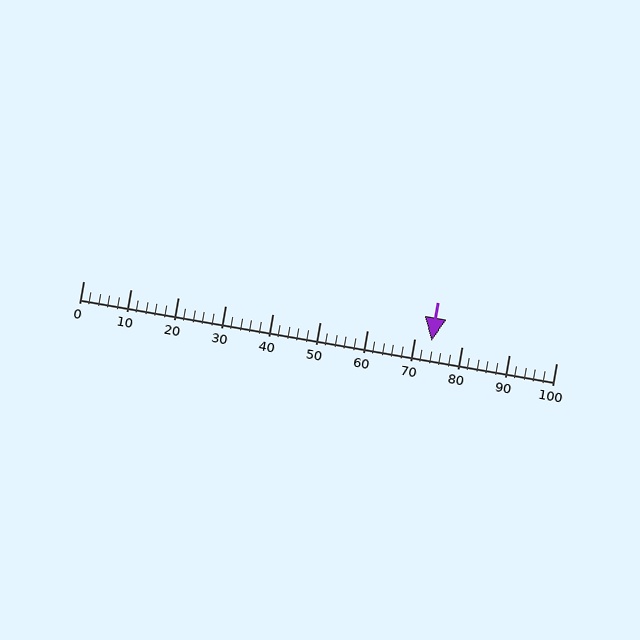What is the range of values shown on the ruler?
The ruler shows values from 0 to 100.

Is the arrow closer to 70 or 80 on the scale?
The arrow is closer to 70.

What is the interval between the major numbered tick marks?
The major tick marks are spaced 10 units apart.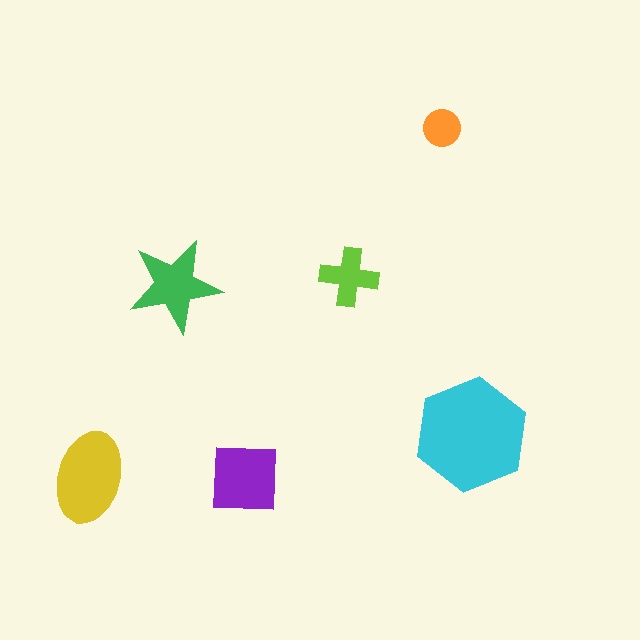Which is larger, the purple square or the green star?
The purple square.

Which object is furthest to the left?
The yellow ellipse is leftmost.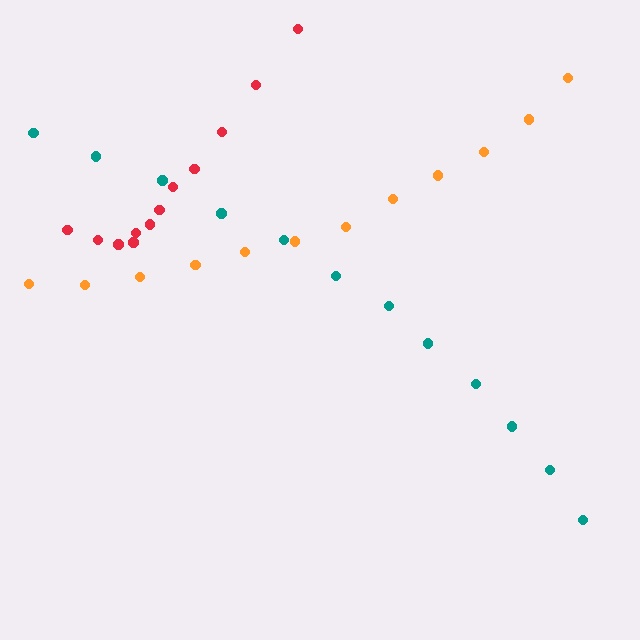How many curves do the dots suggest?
There are 3 distinct paths.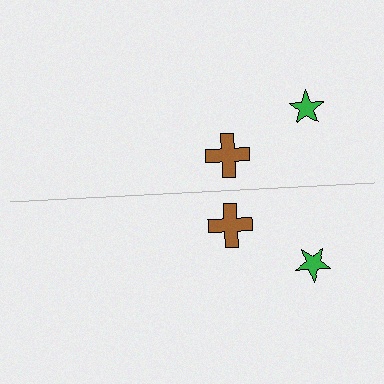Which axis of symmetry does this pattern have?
The pattern has a horizontal axis of symmetry running through the center of the image.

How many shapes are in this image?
There are 4 shapes in this image.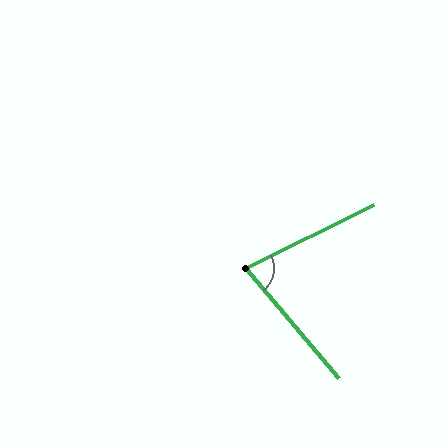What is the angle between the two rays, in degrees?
Approximately 76 degrees.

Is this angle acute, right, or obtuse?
It is acute.